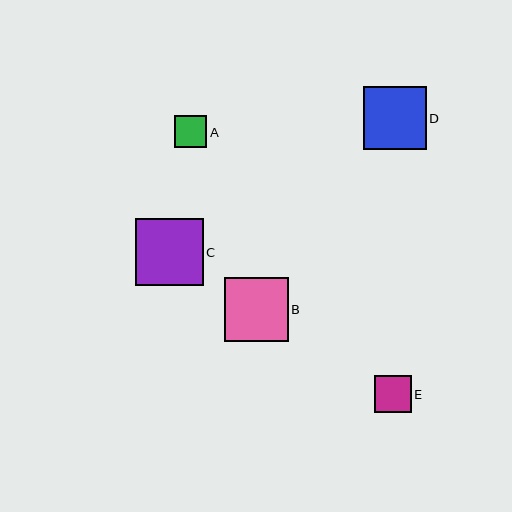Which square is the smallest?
Square A is the smallest with a size of approximately 32 pixels.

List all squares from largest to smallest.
From largest to smallest: C, B, D, E, A.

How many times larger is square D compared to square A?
Square D is approximately 1.9 times the size of square A.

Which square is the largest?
Square C is the largest with a size of approximately 67 pixels.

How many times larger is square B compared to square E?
Square B is approximately 1.7 times the size of square E.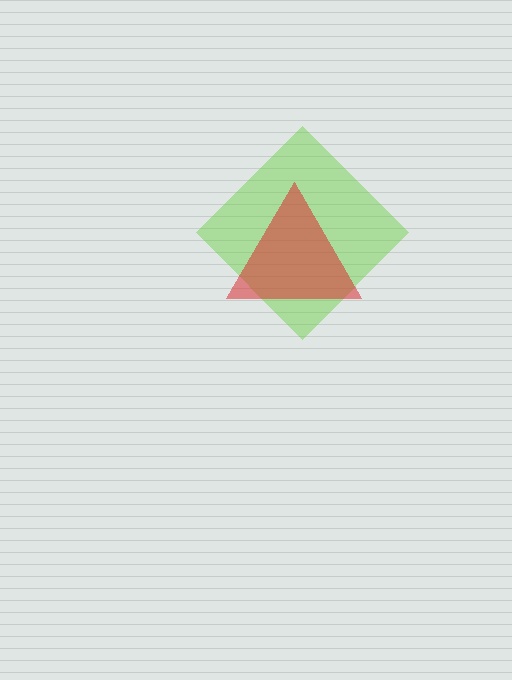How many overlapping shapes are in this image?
There are 2 overlapping shapes in the image.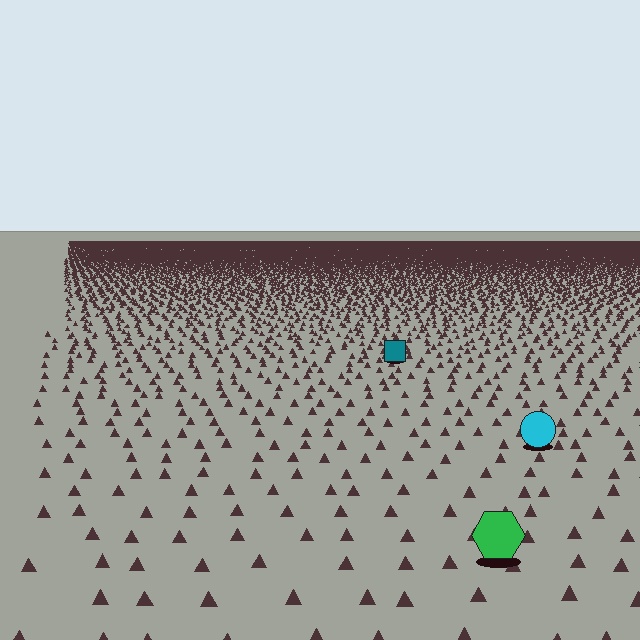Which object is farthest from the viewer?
The teal square is farthest from the viewer. It appears smaller and the ground texture around it is denser.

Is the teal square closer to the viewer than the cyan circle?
No. The cyan circle is closer — you can tell from the texture gradient: the ground texture is coarser near it.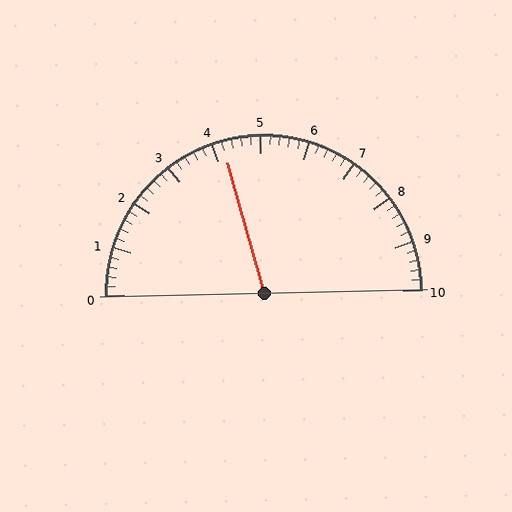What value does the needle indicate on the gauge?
The needle indicates approximately 4.2.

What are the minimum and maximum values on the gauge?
The gauge ranges from 0 to 10.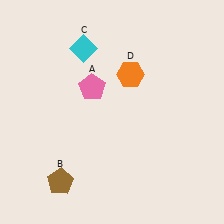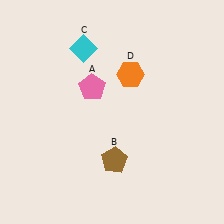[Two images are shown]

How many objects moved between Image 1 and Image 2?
1 object moved between the two images.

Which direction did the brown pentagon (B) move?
The brown pentagon (B) moved right.